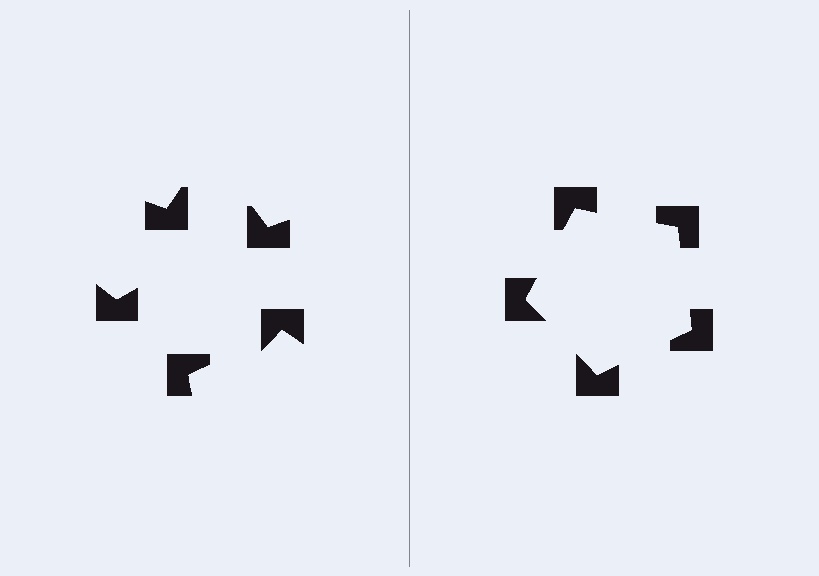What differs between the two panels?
The notched squares are positioned identically on both sides; only the wedge orientations differ. On the right they align to a pentagon; on the left they are misaligned.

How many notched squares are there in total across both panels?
10 — 5 on each side.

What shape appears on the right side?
An illusory pentagon.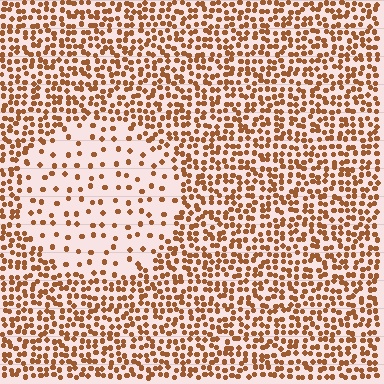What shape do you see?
I see a circle.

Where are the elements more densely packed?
The elements are more densely packed outside the circle boundary.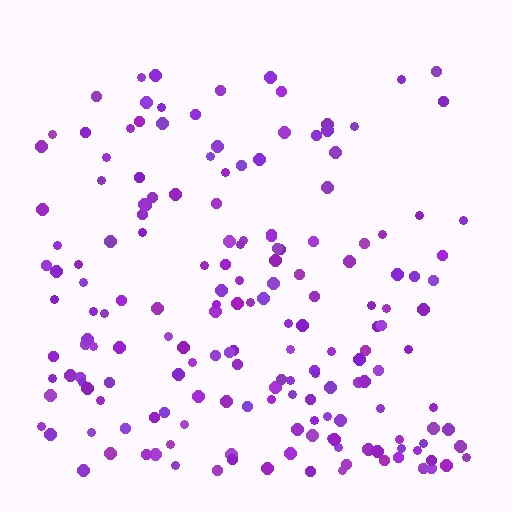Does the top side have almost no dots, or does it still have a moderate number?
Still a moderate number, just noticeably fewer than the bottom.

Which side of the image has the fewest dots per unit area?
The top.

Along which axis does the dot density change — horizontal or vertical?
Vertical.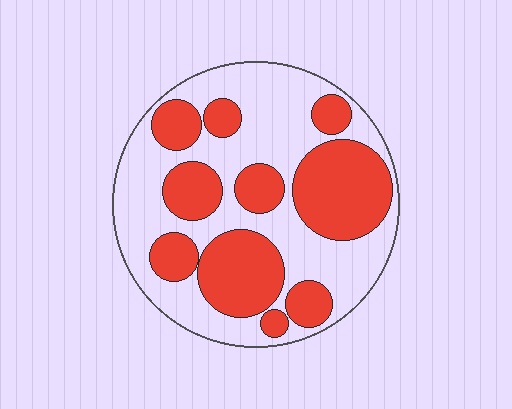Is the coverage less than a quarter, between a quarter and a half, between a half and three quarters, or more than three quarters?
Between a quarter and a half.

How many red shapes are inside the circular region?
10.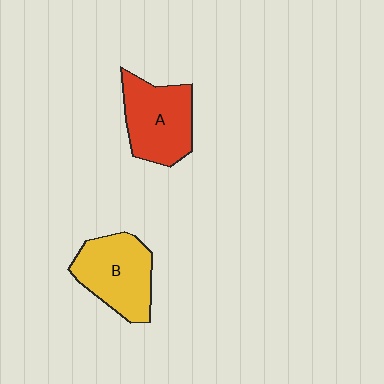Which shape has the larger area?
Shape B (yellow).